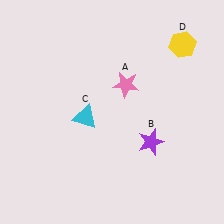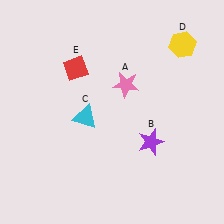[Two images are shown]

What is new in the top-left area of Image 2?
A red diamond (E) was added in the top-left area of Image 2.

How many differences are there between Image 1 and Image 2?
There is 1 difference between the two images.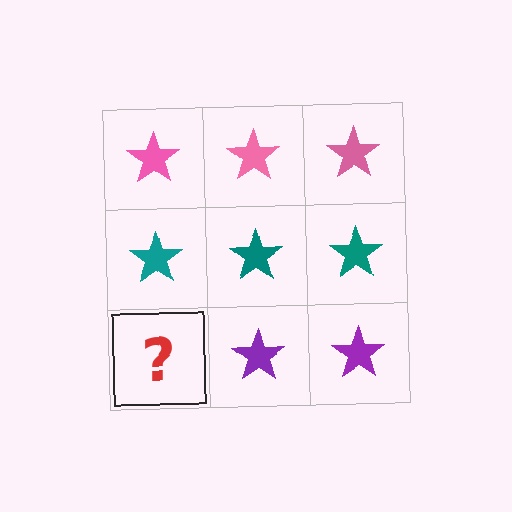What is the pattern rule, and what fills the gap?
The rule is that each row has a consistent color. The gap should be filled with a purple star.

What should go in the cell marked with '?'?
The missing cell should contain a purple star.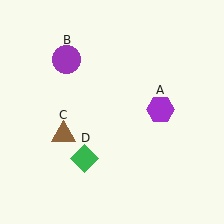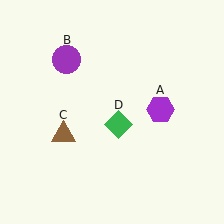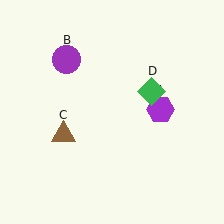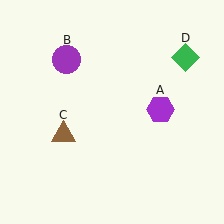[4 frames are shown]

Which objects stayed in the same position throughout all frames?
Purple hexagon (object A) and purple circle (object B) and brown triangle (object C) remained stationary.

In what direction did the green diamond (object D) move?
The green diamond (object D) moved up and to the right.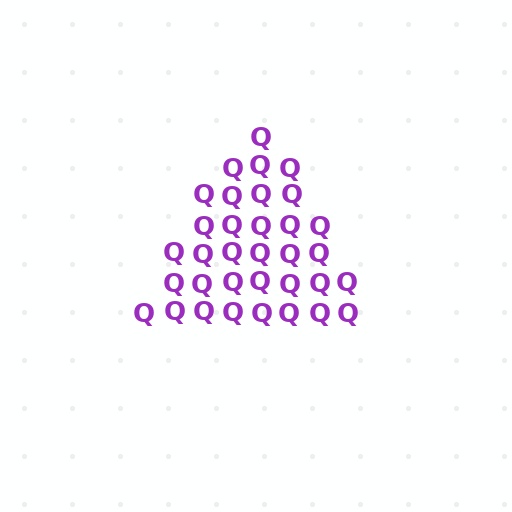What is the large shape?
The large shape is a triangle.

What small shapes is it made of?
It is made of small letter Q's.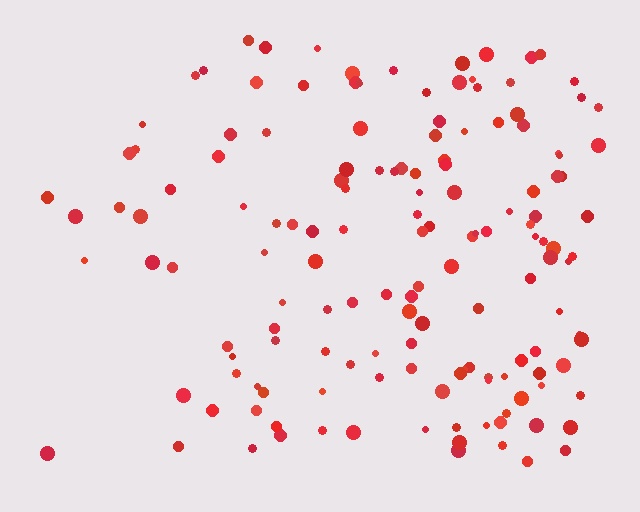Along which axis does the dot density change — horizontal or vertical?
Horizontal.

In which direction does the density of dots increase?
From left to right, with the right side densest.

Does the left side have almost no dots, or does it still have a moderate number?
Still a moderate number, just noticeably fewer than the right.